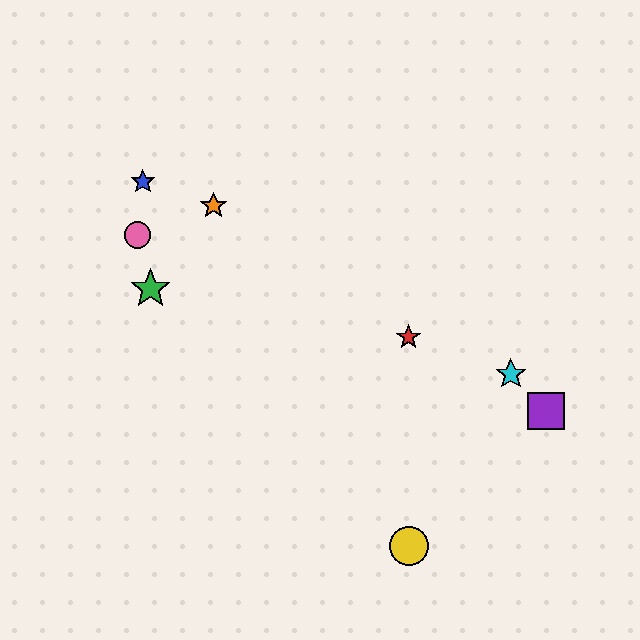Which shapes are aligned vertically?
The red star, the yellow circle are aligned vertically.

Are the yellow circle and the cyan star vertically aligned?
No, the yellow circle is at x≈409 and the cyan star is at x≈511.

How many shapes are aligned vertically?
2 shapes (the red star, the yellow circle) are aligned vertically.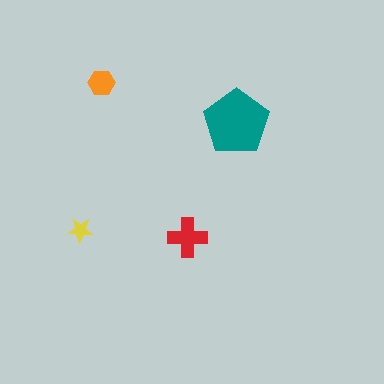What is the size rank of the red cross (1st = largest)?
2nd.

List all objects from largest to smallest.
The teal pentagon, the red cross, the orange hexagon, the yellow star.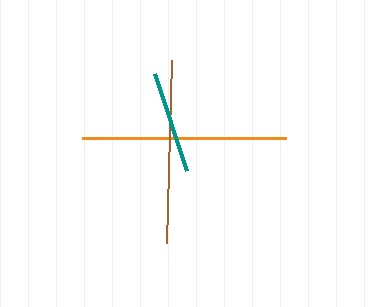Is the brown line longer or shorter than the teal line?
The brown line is longer than the teal line.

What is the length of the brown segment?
The brown segment is approximately 183 pixels long.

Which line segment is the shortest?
The teal line is the shortest at approximately 102 pixels.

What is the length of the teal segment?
The teal segment is approximately 102 pixels long.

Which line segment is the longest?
The orange line is the longest at approximately 204 pixels.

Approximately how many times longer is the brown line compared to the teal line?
The brown line is approximately 1.8 times the length of the teal line.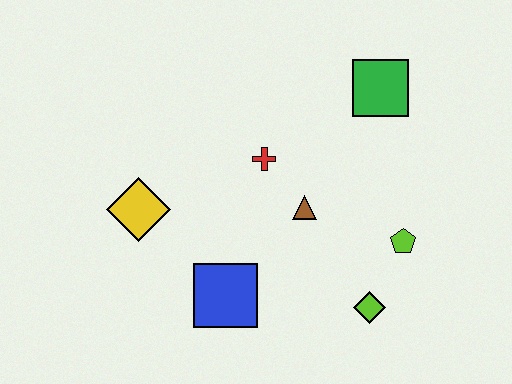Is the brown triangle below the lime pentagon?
No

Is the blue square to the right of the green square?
No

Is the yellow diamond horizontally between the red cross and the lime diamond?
No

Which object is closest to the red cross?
The brown triangle is closest to the red cross.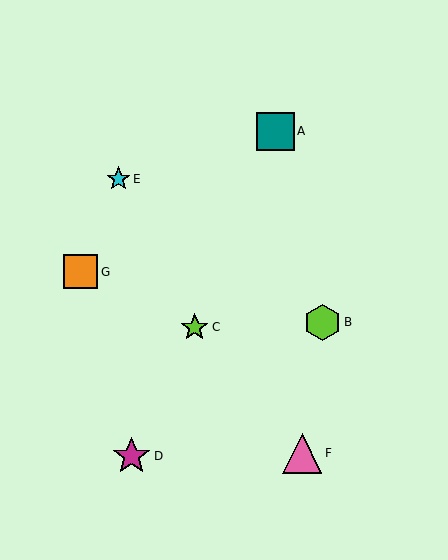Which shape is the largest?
The pink triangle (labeled F) is the largest.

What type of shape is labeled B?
Shape B is a lime hexagon.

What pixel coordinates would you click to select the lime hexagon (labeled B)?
Click at (323, 322) to select the lime hexagon B.